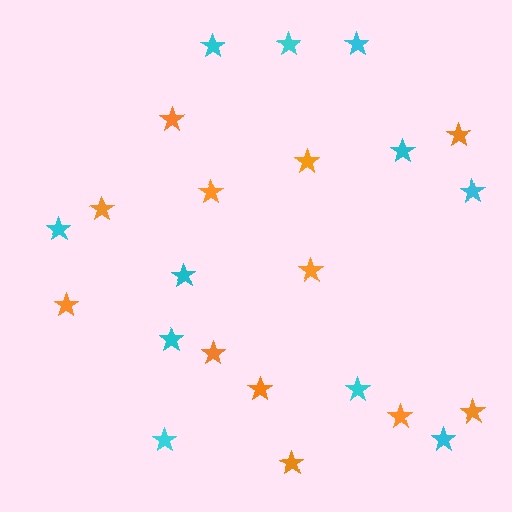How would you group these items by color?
There are 2 groups: one group of orange stars (12) and one group of cyan stars (11).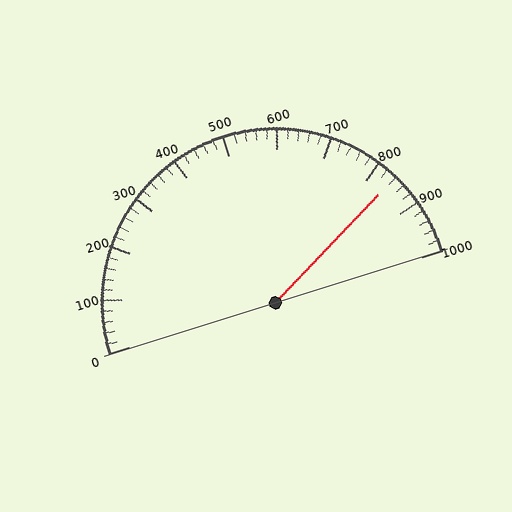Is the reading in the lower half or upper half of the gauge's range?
The reading is in the upper half of the range (0 to 1000).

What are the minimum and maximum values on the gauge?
The gauge ranges from 0 to 1000.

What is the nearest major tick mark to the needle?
The nearest major tick mark is 800.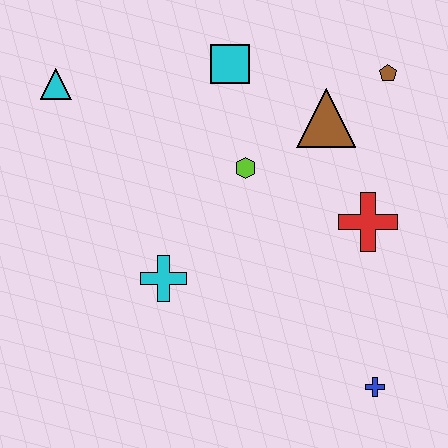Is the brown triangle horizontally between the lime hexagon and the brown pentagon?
Yes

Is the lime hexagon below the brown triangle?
Yes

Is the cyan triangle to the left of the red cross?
Yes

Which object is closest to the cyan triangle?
The cyan square is closest to the cyan triangle.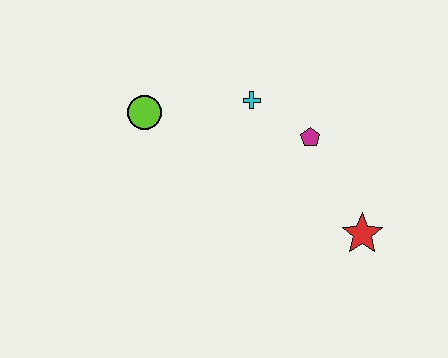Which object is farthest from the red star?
The lime circle is farthest from the red star.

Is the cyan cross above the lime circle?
Yes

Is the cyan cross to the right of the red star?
No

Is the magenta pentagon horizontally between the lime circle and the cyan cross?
No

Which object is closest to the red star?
The magenta pentagon is closest to the red star.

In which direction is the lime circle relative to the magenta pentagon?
The lime circle is to the left of the magenta pentagon.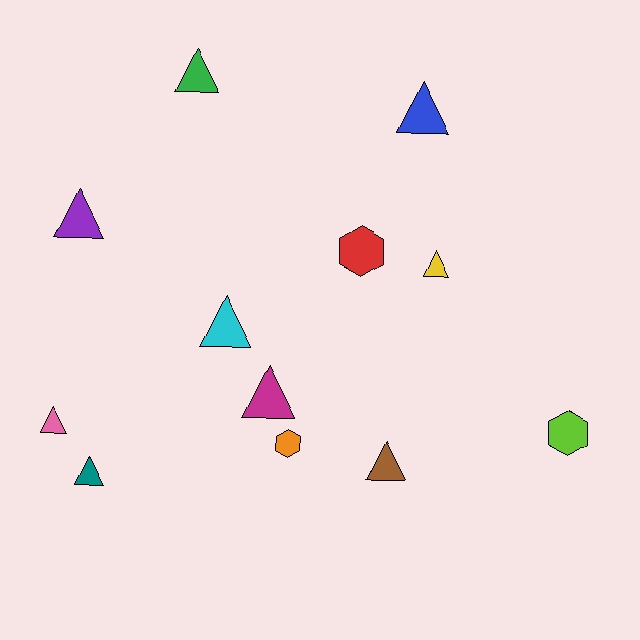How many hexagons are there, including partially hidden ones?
There are 3 hexagons.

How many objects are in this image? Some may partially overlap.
There are 12 objects.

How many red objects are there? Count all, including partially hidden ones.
There is 1 red object.